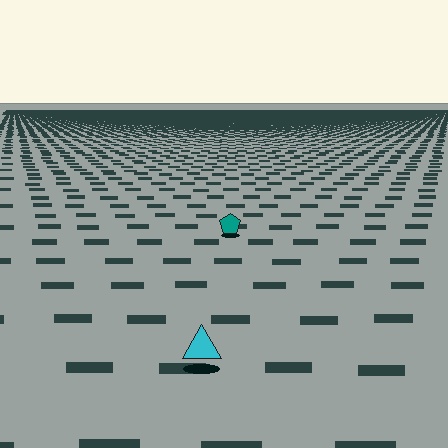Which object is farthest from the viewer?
The teal pentagon is farthest from the viewer. It appears smaller and the ground texture around it is denser.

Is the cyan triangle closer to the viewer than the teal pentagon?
Yes. The cyan triangle is closer — you can tell from the texture gradient: the ground texture is coarser near it.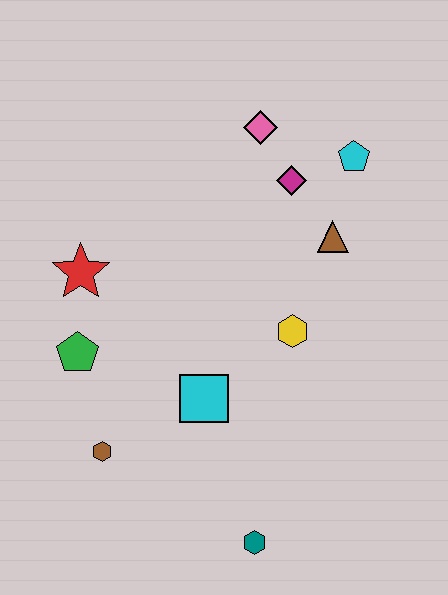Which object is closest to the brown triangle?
The magenta diamond is closest to the brown triangle.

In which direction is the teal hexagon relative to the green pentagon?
The teal hexagon is below the green pentagon.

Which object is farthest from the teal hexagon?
The pink diamond is farthest from the teal hexagon.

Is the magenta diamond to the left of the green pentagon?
No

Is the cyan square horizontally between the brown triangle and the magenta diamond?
No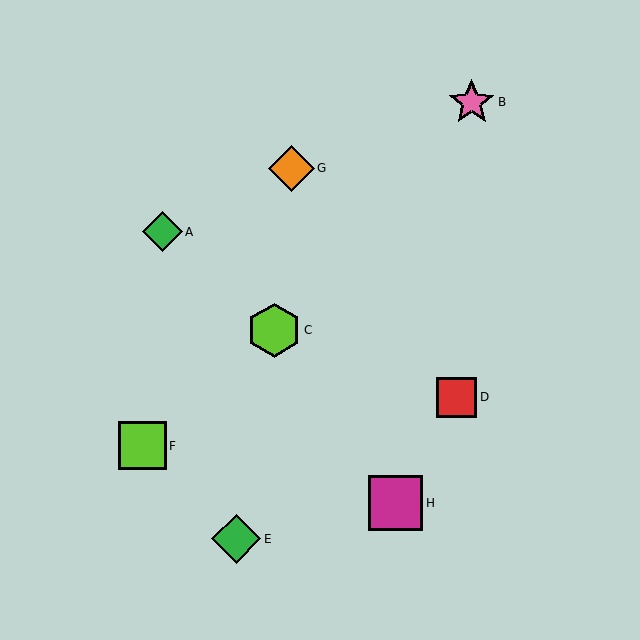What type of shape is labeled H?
Shape H is a magenta square.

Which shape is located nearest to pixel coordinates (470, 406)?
The red square (labeled D) at (457, 397) is nearest to that location.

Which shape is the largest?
The magenta square (labeled H) is the largest.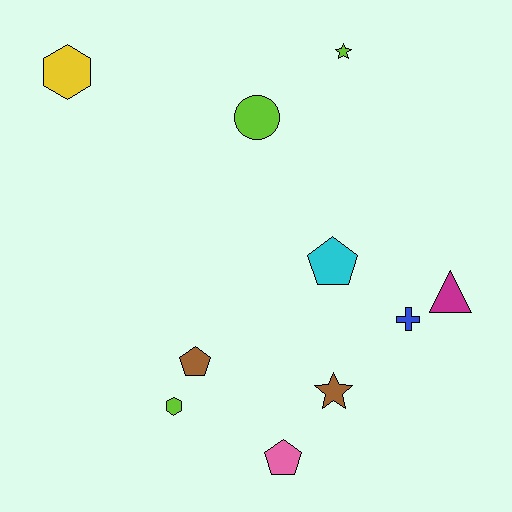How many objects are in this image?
There are 10 objects.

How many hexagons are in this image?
There are 2 hexagons.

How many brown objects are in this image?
There are 2 brown objects.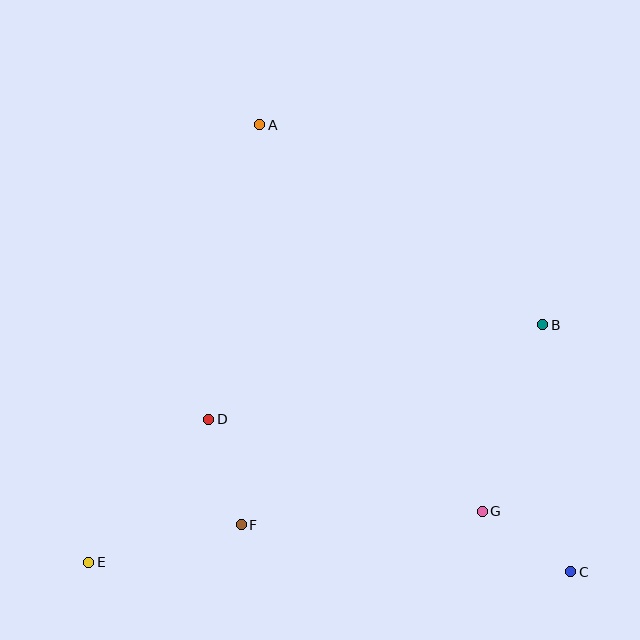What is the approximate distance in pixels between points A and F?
The distance between A and F is approximately 400 pixels.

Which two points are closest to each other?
Points C and G are closest to each other.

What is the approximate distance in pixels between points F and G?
The distance between F and G is approximately 241 pixels.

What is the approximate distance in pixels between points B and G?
The distance between B and G is approximately 196 pixels.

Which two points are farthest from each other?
Points A and C are farthest from each other.